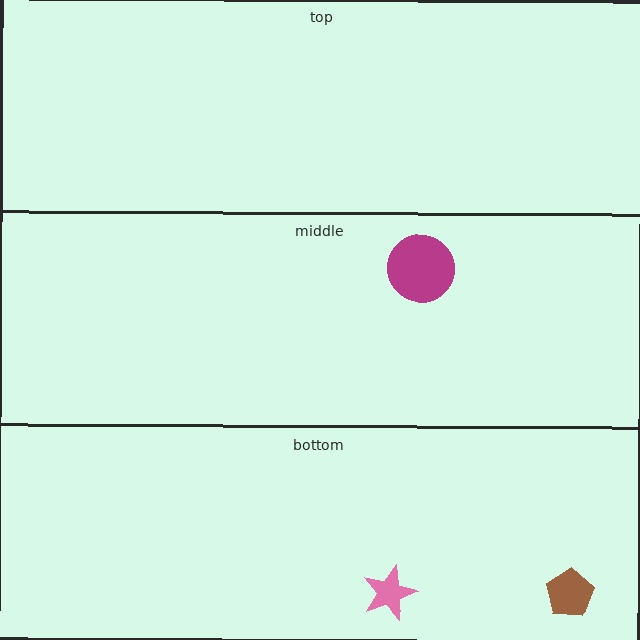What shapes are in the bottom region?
The pink star, the brown pentagon.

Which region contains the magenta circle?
The middle region.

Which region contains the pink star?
The bottom region.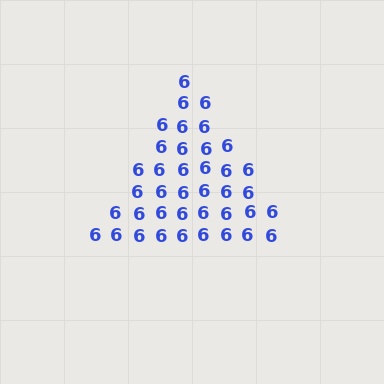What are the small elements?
The small elements are digit 6's.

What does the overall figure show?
The overall figure shows a triangle.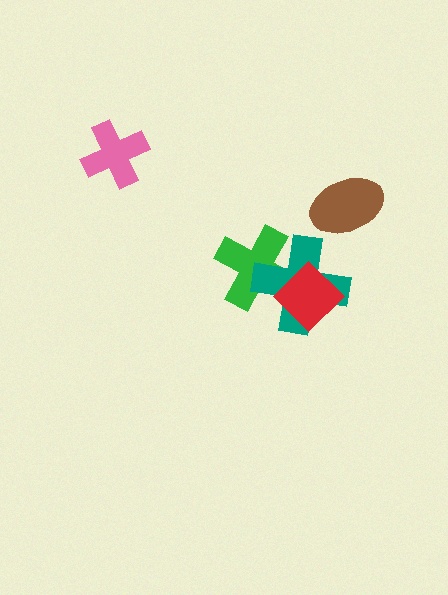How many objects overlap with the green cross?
2 objects overlap with the green cross.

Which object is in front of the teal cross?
The red diamond is in front of the teal cross.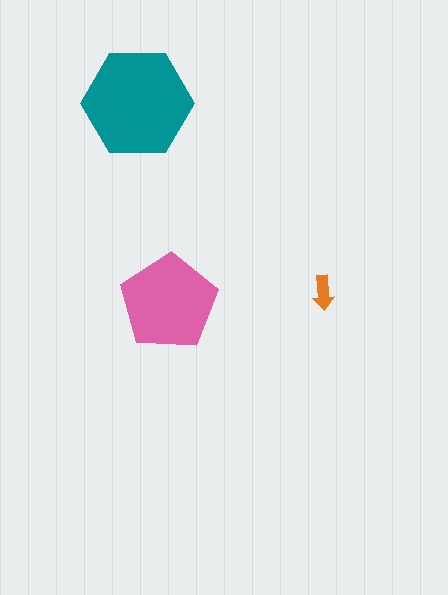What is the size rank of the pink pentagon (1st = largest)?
2nd.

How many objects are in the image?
There are 3 objects in the image.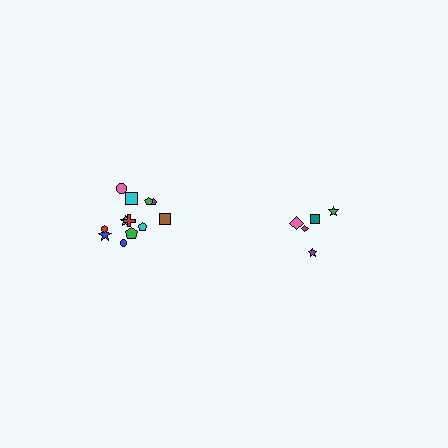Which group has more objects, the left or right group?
The left group.